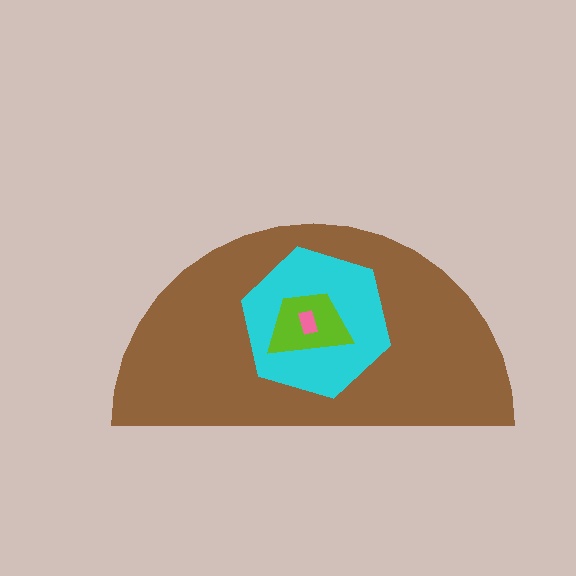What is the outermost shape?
The brown semicircle.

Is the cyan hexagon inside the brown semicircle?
Yes.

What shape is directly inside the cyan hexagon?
The lime trapezoid.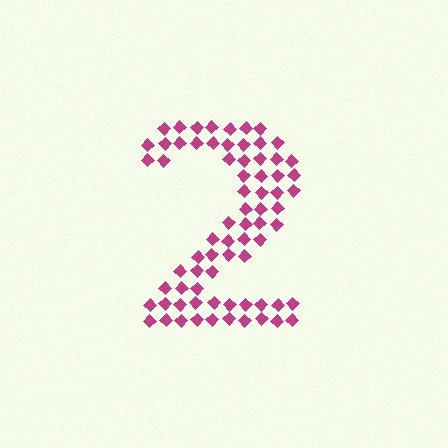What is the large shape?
The large shape is the digit 2.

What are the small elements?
The small elements are diamonds.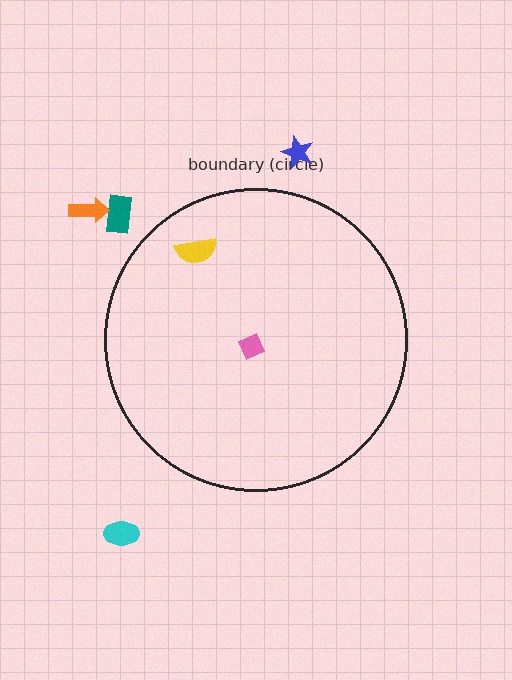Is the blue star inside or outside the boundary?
Outside.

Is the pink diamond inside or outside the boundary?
Inside.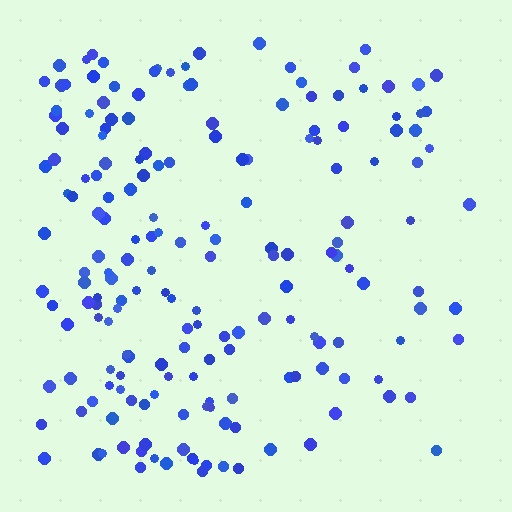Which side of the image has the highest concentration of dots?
The left.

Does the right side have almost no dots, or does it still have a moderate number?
Still a moderate number, just noticeably fewer than the left.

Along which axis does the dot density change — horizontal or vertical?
Horizontal.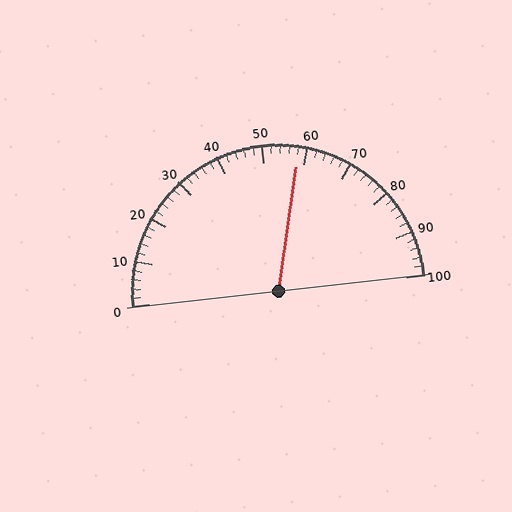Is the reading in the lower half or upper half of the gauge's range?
The reading is in the upper half of the range (0 to 100).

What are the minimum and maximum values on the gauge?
The gauge ranges from 0 to 100.